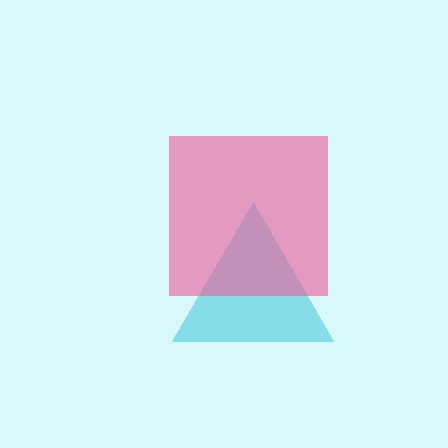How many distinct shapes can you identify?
There are 2 distinct shapes: a cyan triangle, a pink square.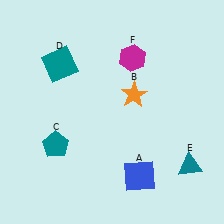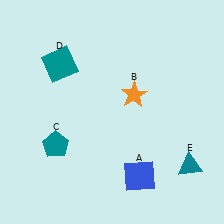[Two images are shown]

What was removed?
The magenta hexagon (F) was removed in Image 2.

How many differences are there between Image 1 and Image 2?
There is 1 difference between the two images.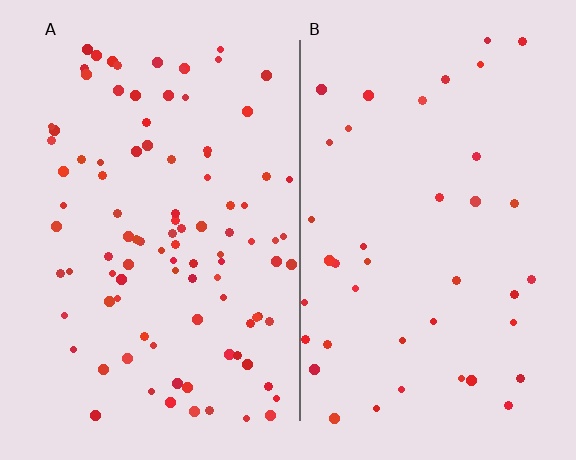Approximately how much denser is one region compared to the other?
Approximately 2.4× — region A over region B.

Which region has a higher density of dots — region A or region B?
A (the left).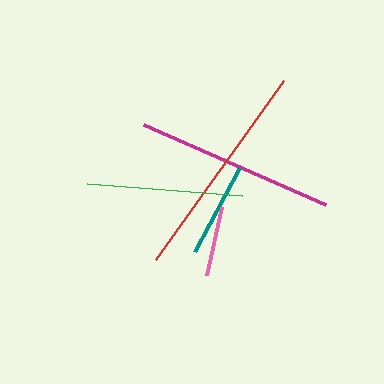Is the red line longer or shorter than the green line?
The red line is longer than the green line.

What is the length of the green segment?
The green segment is approximately 156 pixels long.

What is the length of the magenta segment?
The magenta segment is approximately 199 pixels long.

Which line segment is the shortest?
The pink line is the shortest at approximately 70 pixels.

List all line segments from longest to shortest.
From longest to shortest: red, magenta, green, teal, pink.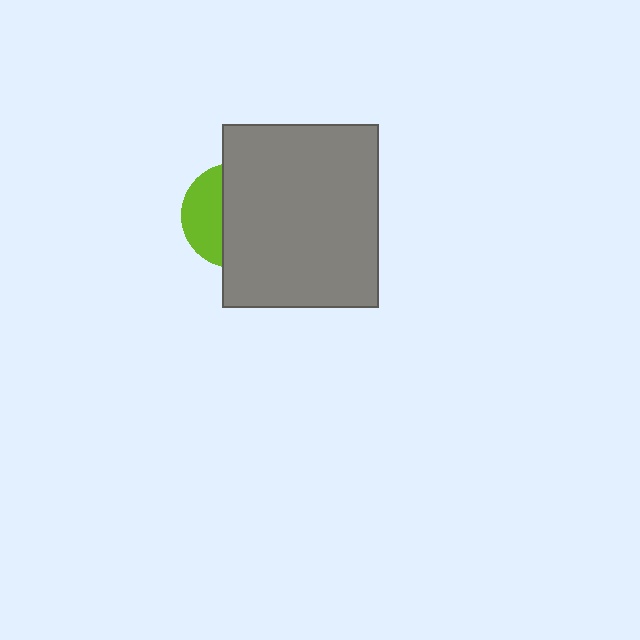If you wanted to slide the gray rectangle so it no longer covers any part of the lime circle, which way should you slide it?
Slide it right — that is the most direct way to separate the two shapes.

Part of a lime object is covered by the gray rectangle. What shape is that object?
It is a circle.